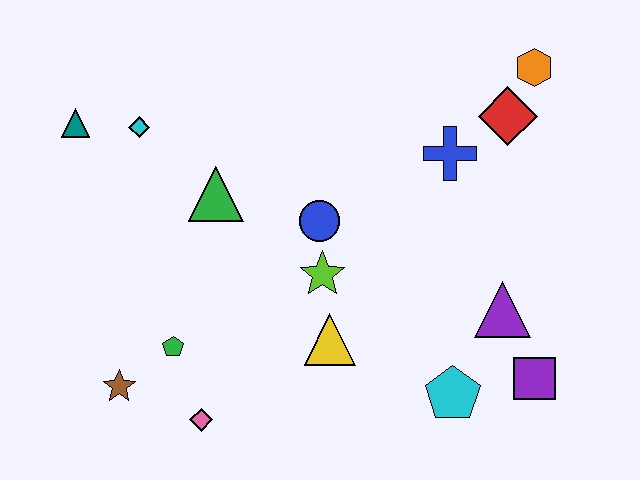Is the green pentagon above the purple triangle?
No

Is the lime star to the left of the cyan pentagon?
Yes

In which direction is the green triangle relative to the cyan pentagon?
The green triangle is to the left of the cyan pentagon.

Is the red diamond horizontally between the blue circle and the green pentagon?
No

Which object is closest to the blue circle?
The lime star is closest to the blue circle.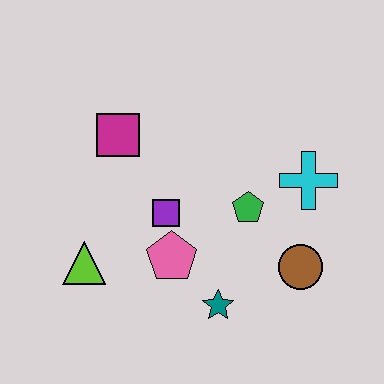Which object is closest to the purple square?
The pink pentagon is closest to the purple square.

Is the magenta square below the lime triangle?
No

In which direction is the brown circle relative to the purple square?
The brown circle is to the right of the purple square.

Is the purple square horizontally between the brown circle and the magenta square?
Yes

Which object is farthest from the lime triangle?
The cyan cross is farthest from the lime triangle.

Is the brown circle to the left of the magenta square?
No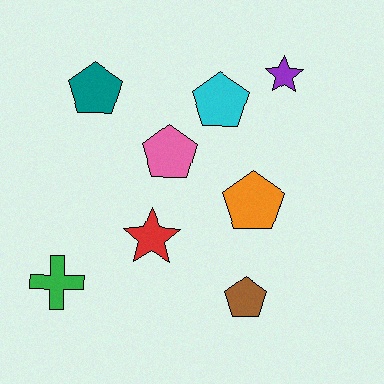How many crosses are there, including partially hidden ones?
There is 1 cross.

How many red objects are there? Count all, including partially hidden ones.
There is 1 red object.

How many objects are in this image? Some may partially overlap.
There are 8 objects.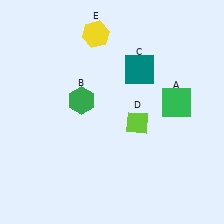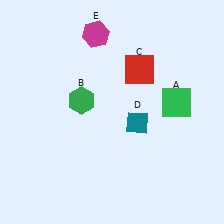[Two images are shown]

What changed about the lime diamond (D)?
In Image 1, D is lime. In Image 2, it changed to teal.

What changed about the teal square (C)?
In Image 1, C is teal. In Image 2, it changed to red.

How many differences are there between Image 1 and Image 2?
There are 3 differences between the two images.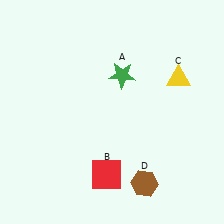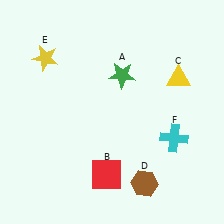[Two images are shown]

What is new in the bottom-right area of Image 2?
A cyan cross (F) was added in the bottom-right area of Image 2.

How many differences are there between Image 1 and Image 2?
There are 2 differences between the two images.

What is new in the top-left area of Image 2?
A yellow star (E) was added in the top-left area of Image 2.